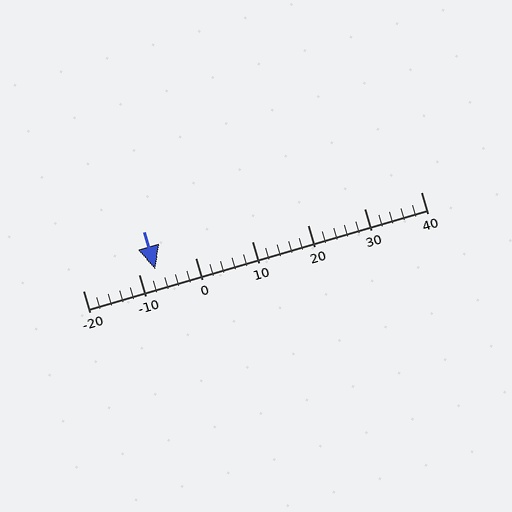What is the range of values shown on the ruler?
The ruler shows values from -20 to 40.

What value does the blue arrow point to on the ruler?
The blue arrow points to approximately -7.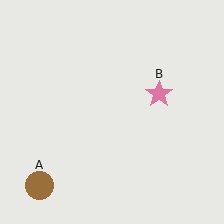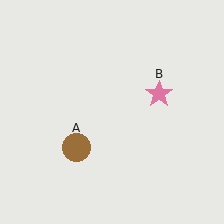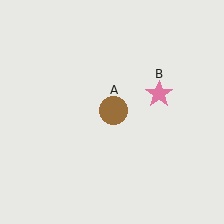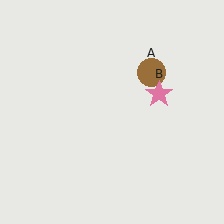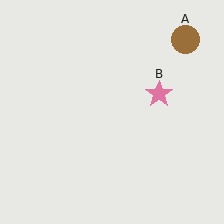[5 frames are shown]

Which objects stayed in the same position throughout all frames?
Pink star (object B) remained stationary.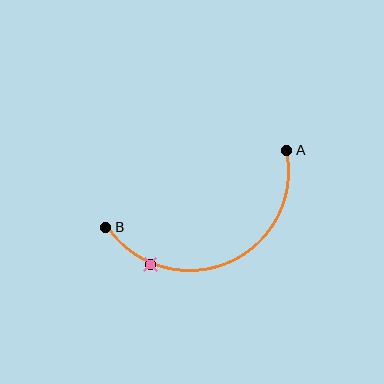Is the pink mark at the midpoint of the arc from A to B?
No. The pink mark lies on the arc but is closer to endpoint B. The arc midpoint would be at the point on the curve equidistant along the arc from both A and B.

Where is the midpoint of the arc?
The arc midpoint is the point on the curve farthest from the straight line joining A and B. It sits below that line.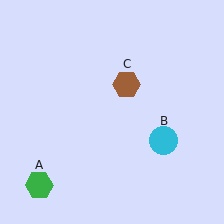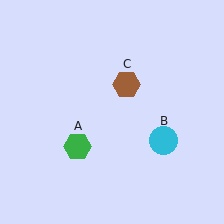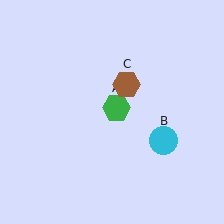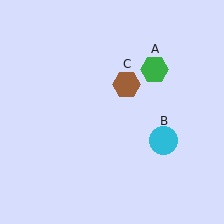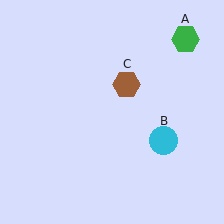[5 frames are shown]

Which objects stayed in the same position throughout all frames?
Cyan circle (object B) and brown hexagon (object C) remained stationary.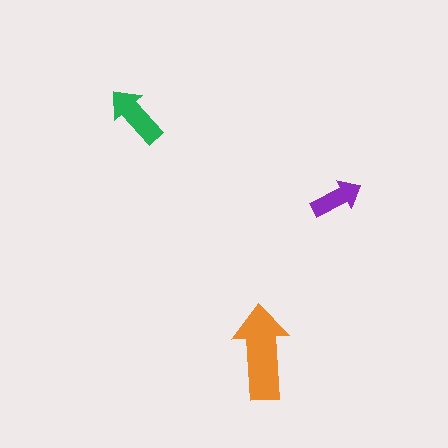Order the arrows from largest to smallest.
the orange one, the green one, the purple one.